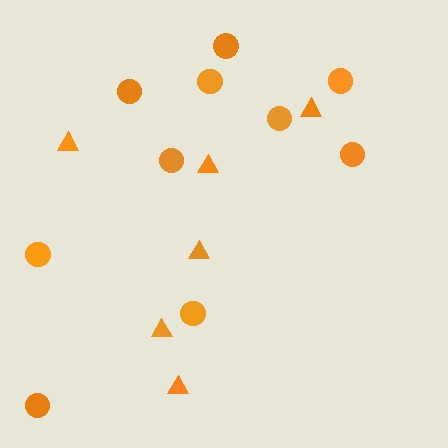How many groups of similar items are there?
There are 2 groups: one group of triangles (6) and one group of circles (10).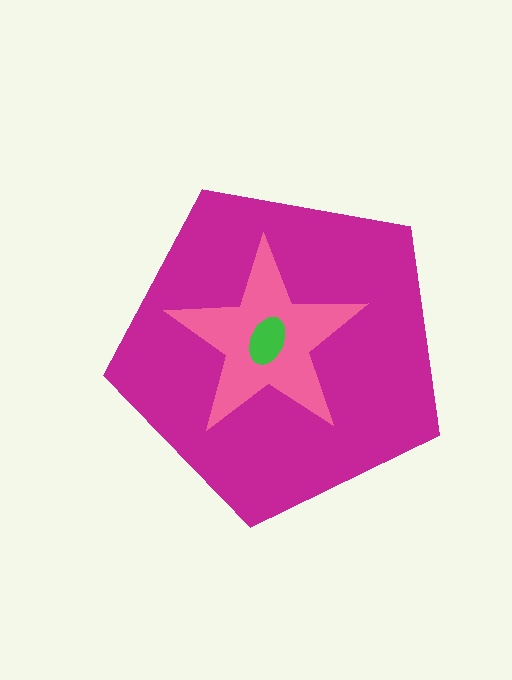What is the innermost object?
The green ellipse.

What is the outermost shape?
The magenta pentagon.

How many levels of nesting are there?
3.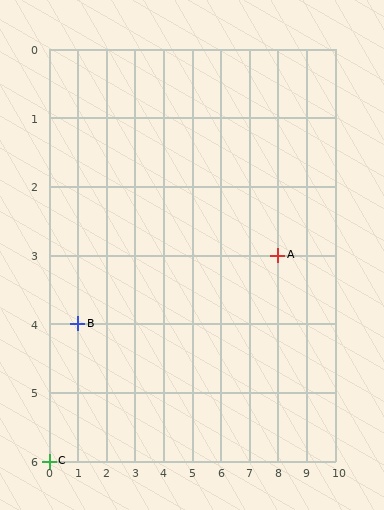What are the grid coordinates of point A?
Point A is at grid coordinates (8, 3).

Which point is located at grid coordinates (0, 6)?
Point C is at (0, 6).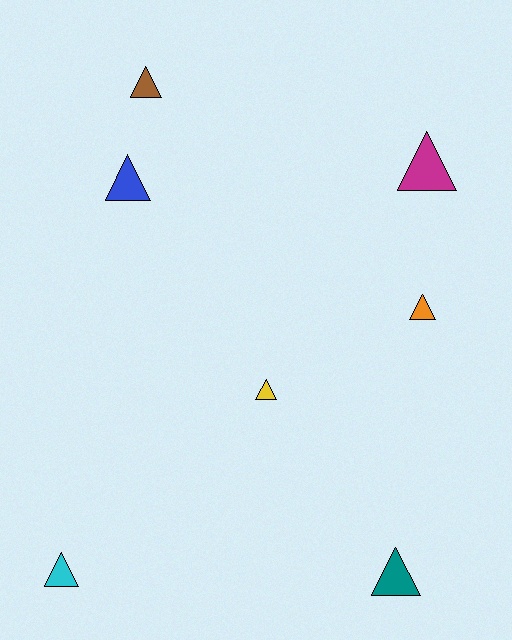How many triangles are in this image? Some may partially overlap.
There are 7 triangles.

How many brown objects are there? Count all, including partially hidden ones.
There is 1 brown object.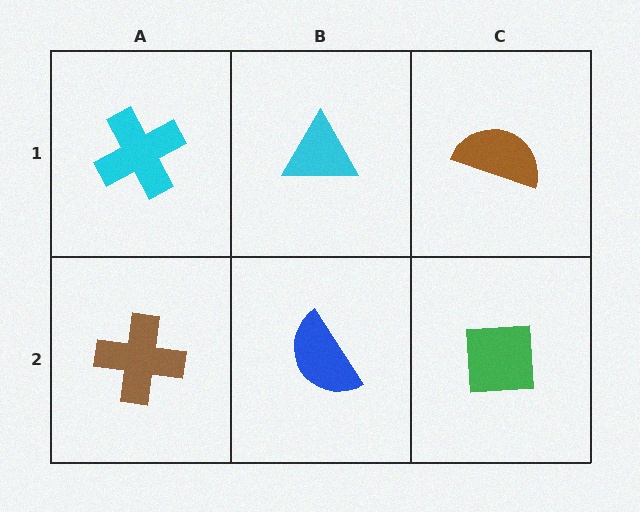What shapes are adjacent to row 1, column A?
A brown cross (row 2, column A), a cyan triangle (row 1, column B).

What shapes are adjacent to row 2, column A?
A cyan cross (row 1, column A), a blue semicircle (row 2, column B).